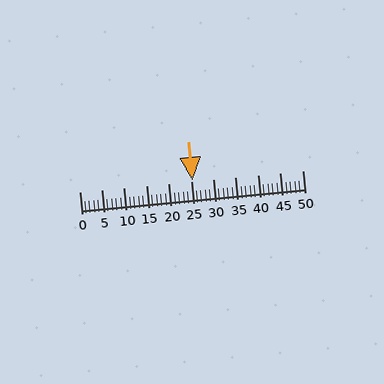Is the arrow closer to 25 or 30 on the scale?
The arrow is closer to 25.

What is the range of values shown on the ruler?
The ruler shows values from 0 to 50.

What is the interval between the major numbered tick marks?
The major tick marks are spaced 5 units apart.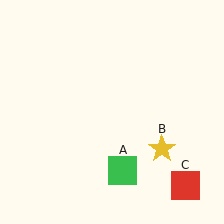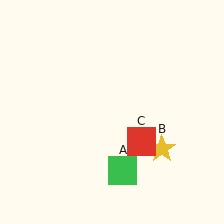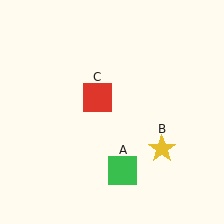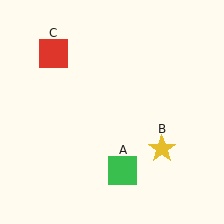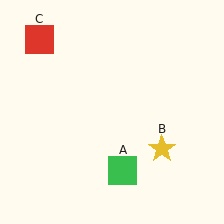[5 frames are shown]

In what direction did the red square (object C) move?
The red square (object C) moved up and to the left.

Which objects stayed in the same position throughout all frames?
Green square (object A) and yellow star (object B) remained stationary.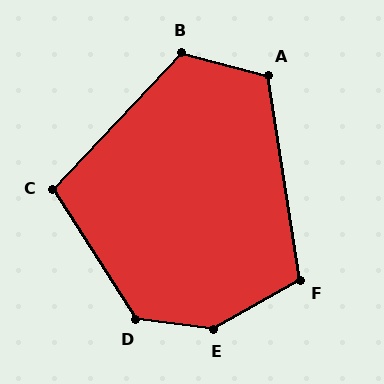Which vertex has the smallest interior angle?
C, at approximately 104 degrees.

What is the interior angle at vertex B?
Approximately 119 degrees (obtuse).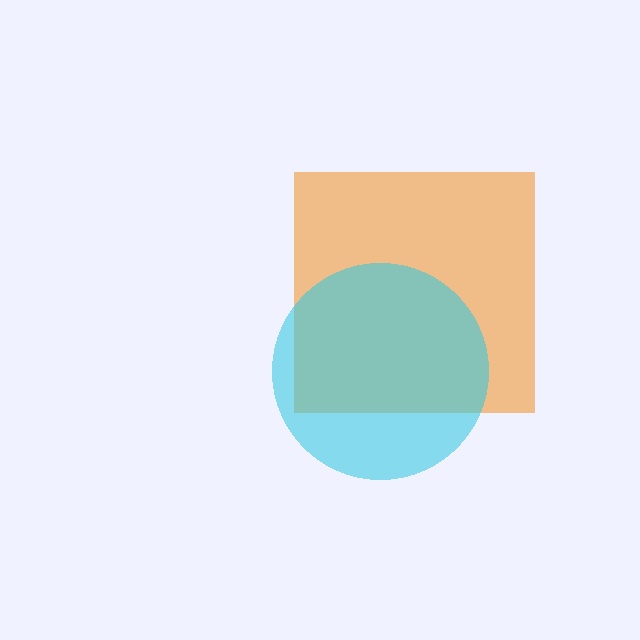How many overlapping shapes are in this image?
There are 2 overlapping shapes in the image.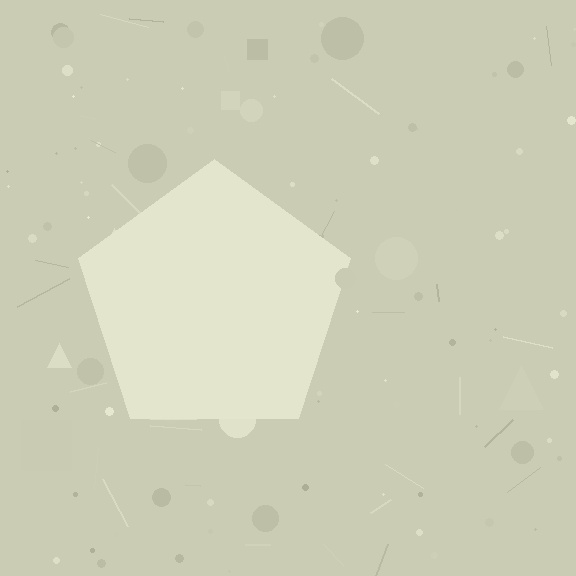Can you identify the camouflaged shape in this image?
The camouflaged shape is a pentagon.